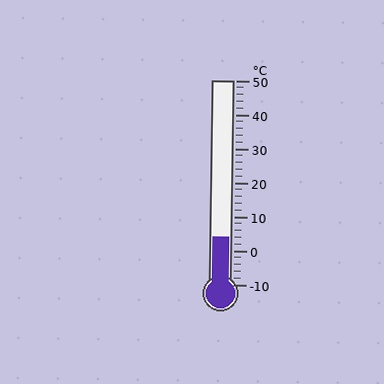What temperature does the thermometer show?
The thermometer shows approximately 4°C.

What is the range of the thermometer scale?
The thermometer scale ranges from -10°C to 50°C.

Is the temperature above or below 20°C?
The temperature is below 20°C.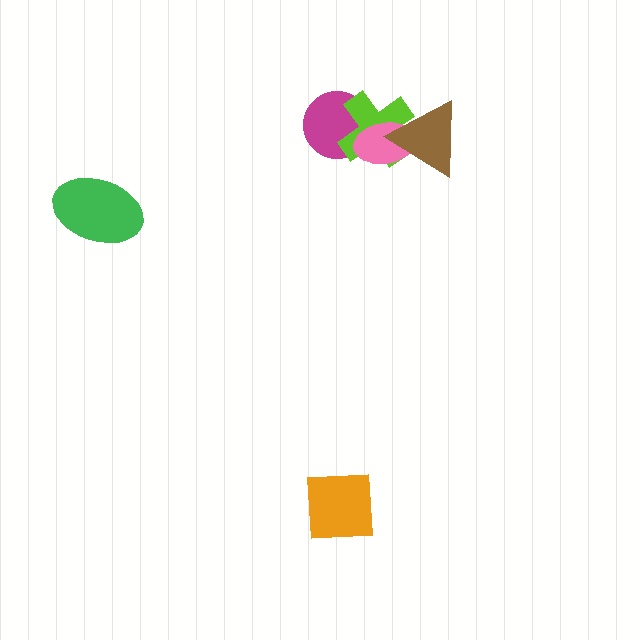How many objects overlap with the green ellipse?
0 objects overlap with the green ellipse.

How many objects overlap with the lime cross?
3 objects overlap with the lime cross.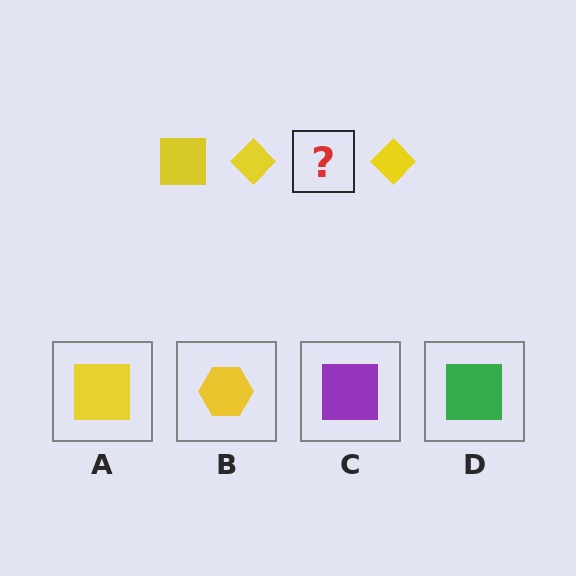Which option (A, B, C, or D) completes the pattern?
A.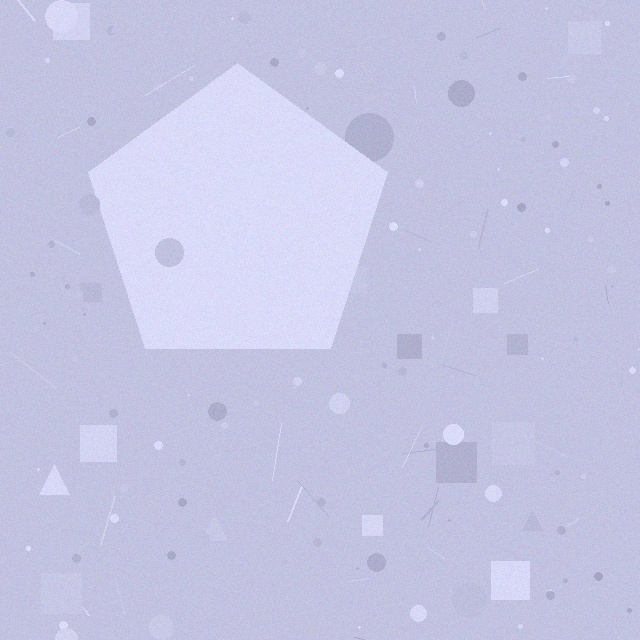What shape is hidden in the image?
A pentagon is hidden in the image.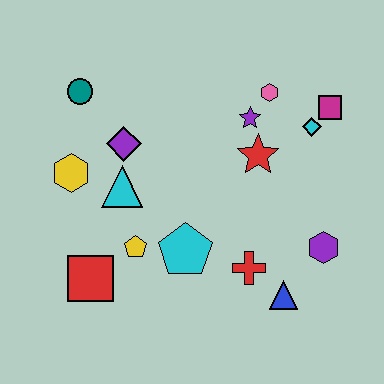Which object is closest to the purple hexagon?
The blue triangle is closest to the purple hexagon.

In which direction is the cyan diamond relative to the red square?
The cyan diamond is to the right of the red square.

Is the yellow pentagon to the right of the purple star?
No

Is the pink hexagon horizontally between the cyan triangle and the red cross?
No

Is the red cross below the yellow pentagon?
Yes